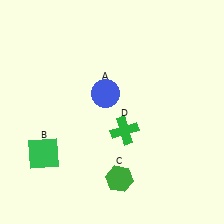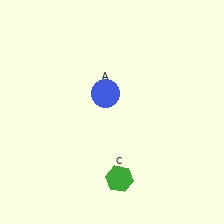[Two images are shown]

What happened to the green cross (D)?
The green cross (D) was removed in Image 2. It was in the bottom-right area of Image 1.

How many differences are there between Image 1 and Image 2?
There are 2 differences between the two images.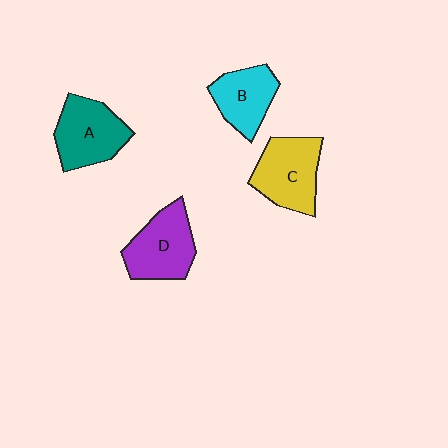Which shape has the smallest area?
Shape B (cyan).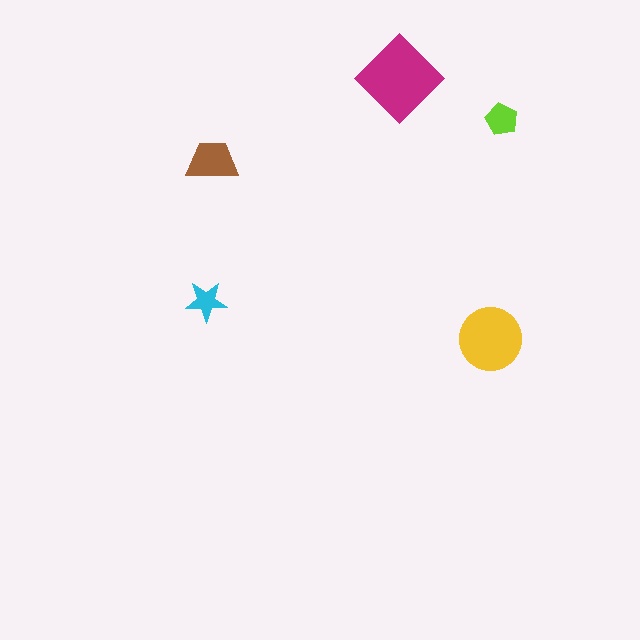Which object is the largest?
The magenta diamond.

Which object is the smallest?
The cyan star.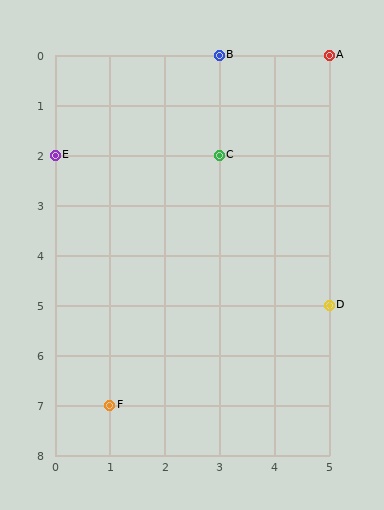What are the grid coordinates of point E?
Point E is at grid coordinates (0, 2).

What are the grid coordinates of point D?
Point D is at grid coordinates (5, 5).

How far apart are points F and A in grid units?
Points F and A are 4 columns and 7 rows apart (about 8.1 grid units diagonally).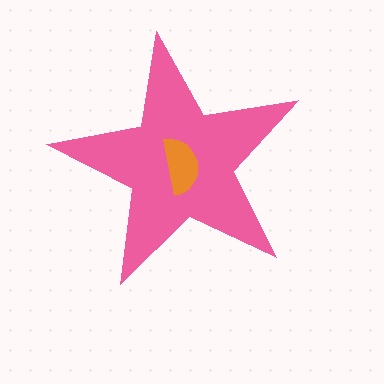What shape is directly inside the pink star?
The orange semicircle.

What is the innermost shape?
The orange semicircle.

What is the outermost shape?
The pink star.